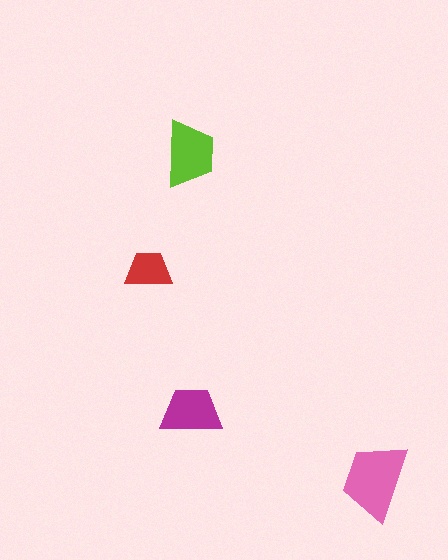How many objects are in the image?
There are 4 objects in the image.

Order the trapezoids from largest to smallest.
the pink one, the lime one, the magenta one, the red one.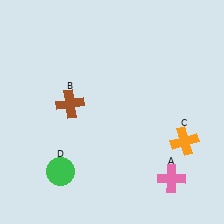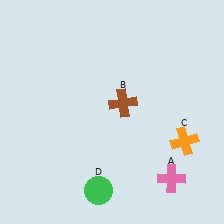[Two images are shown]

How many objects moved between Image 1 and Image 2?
2 objects moved between the two images.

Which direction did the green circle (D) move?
The green circle (D) moved right.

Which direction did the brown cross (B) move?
The brown cross (B) moved right.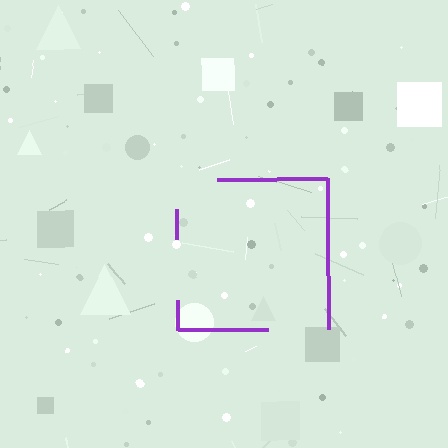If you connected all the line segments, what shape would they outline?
They would outline a square.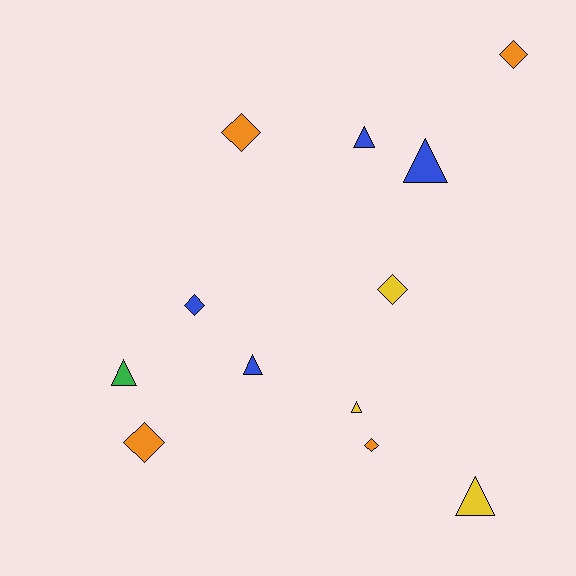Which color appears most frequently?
Orange, with 4 objects.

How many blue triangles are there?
There are 3 blue triangles.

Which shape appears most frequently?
Diamond, with 6 objects.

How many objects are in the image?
There are 12 objects.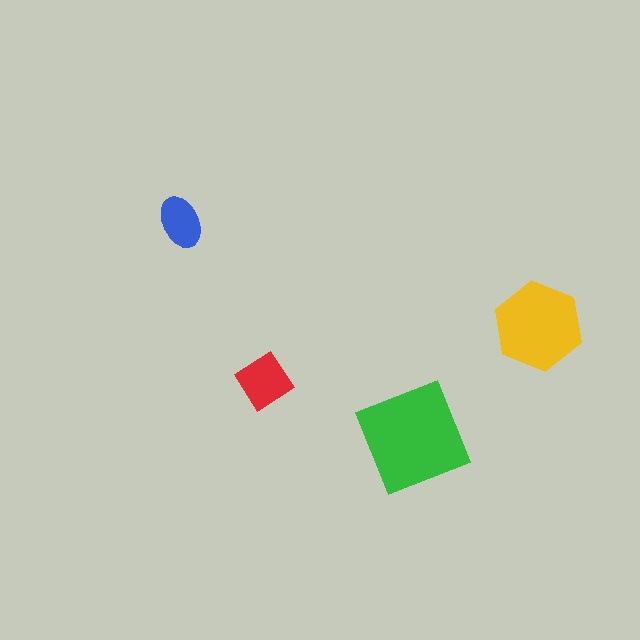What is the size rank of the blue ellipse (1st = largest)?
4th.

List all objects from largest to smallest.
The green diamond, the yellow hexagon, the red diamond, the blue ellipse.